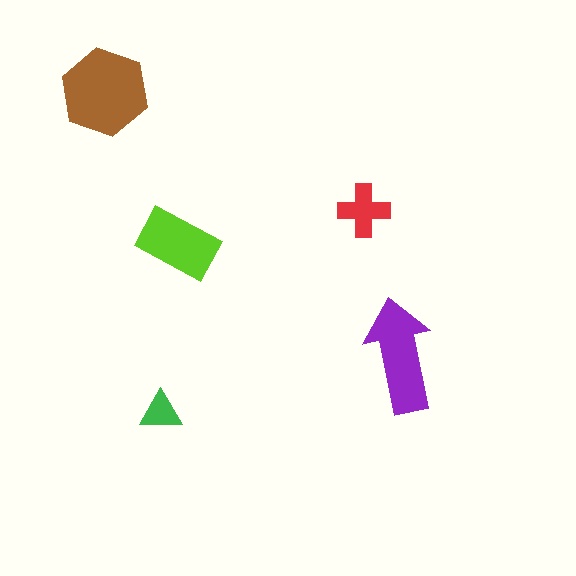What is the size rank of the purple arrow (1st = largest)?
2nd.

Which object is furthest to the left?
The brown hexagon is leftmost.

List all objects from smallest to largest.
The green triangle, the red cross, the lime rectangle, the purple arrow, the brown hexagon.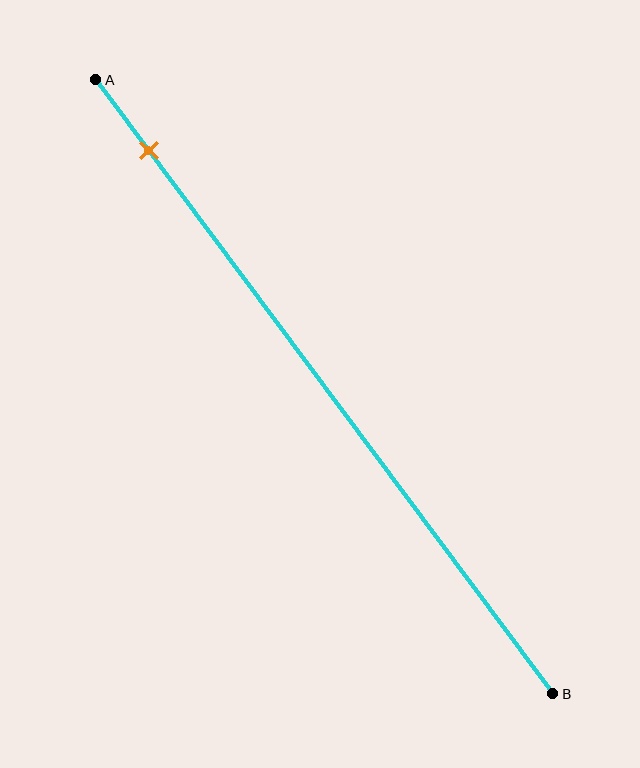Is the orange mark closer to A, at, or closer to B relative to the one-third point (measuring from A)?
The orange mark is closer to point A than the one-third point of segment AB.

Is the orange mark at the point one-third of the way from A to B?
No, the mark is at about 10% from A, not at the 33% one-third point.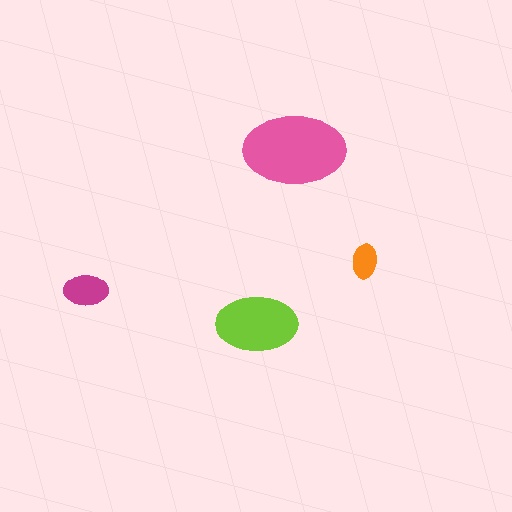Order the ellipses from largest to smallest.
the pink one, the lime one, the magenta one, the orange one.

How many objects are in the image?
There are 4 objects in the image.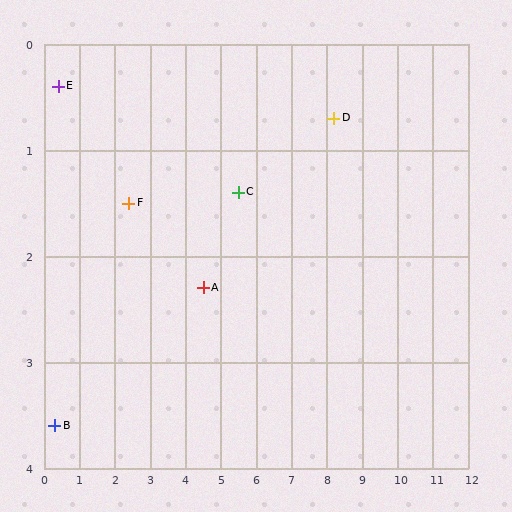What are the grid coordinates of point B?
Point B is at approximately (0.3, 3.6).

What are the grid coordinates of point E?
Point E is at approximately (0.4, 0.4).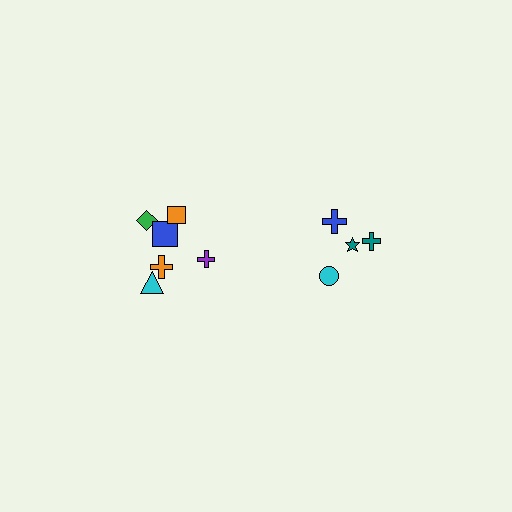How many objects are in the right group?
There are 4 objects.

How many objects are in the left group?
There are 6 objects.